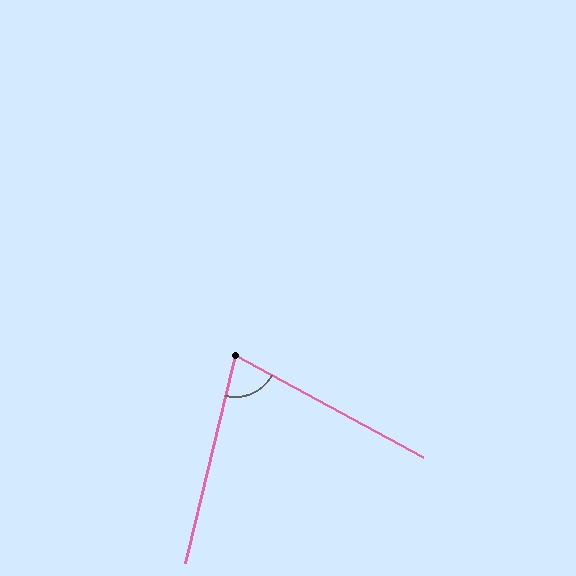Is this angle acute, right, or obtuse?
It is acute.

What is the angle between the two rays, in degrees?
Approximately 75 degrees.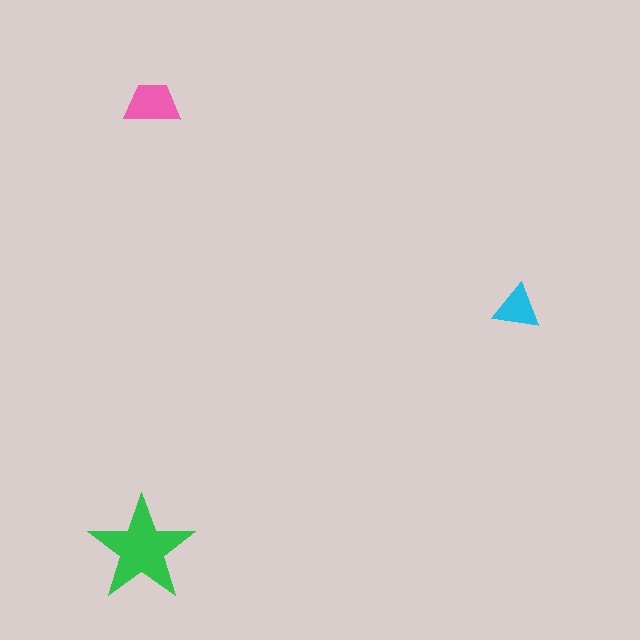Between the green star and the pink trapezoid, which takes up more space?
The green star.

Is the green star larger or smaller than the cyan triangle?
Larger.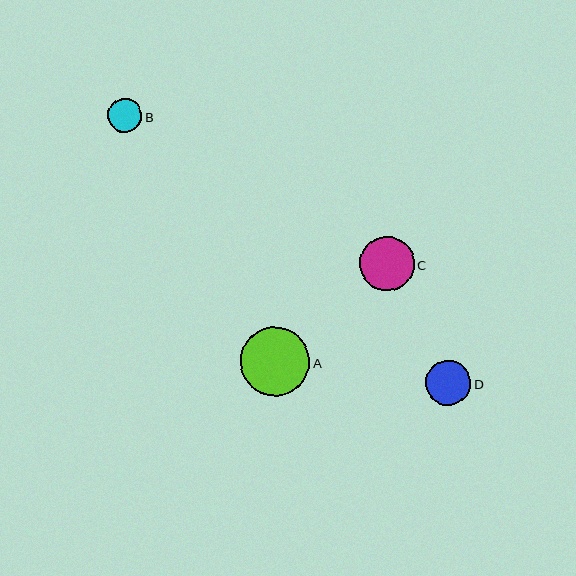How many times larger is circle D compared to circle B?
Circle D is approximately 1.3 times the size of circle B.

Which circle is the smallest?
Circle B is the smallest with a size of approximately 34 pixels.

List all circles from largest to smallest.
From largest to smallest: A, C, D, B.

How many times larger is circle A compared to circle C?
Circle A is approximately 1.3 times the size of circle C.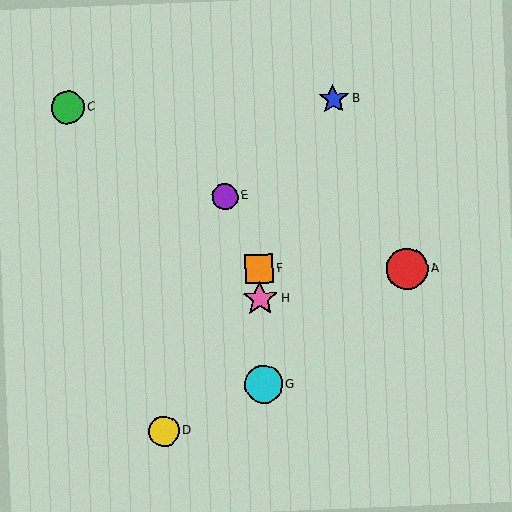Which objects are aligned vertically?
Objects F, G, H are aligned vertically.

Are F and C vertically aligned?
No, F is at x≈259 and C is at x≈67.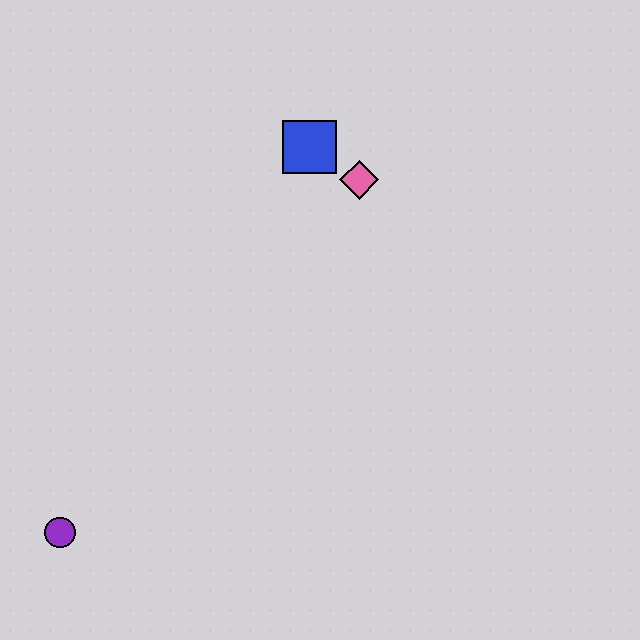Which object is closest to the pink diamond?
The blue square is closest to the pink diamond.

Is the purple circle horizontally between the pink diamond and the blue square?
No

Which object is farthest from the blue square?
The purple circle is farthest from the blue square.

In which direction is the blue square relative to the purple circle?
The blue square is above the purple circle.